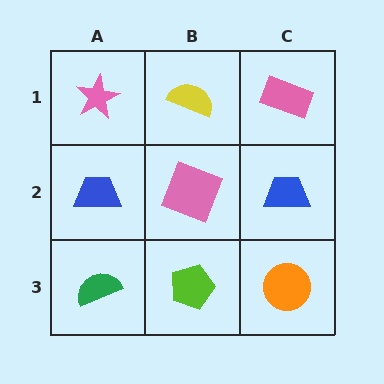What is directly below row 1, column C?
A blue trapezoid.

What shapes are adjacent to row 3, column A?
A blue trapezoid (row 2, column A), a lime pentagon (row 3, column B).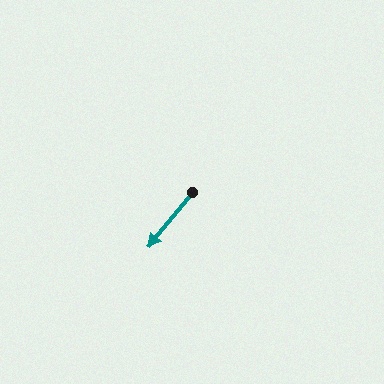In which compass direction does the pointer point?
Southwest.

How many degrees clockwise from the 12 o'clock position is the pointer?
Approximately 219 degrees.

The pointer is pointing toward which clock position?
Roughly 7 o'clock.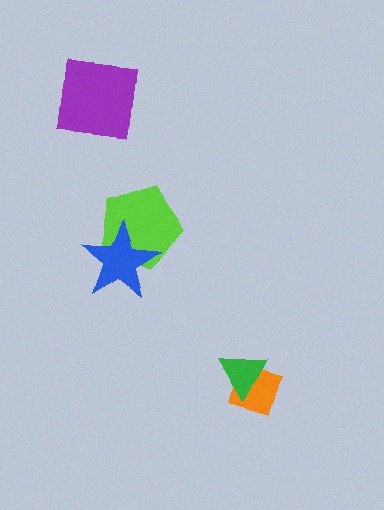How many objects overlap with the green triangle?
1 object overlaps with the green triangle.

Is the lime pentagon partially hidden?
Yes, it is partially covered by another shape.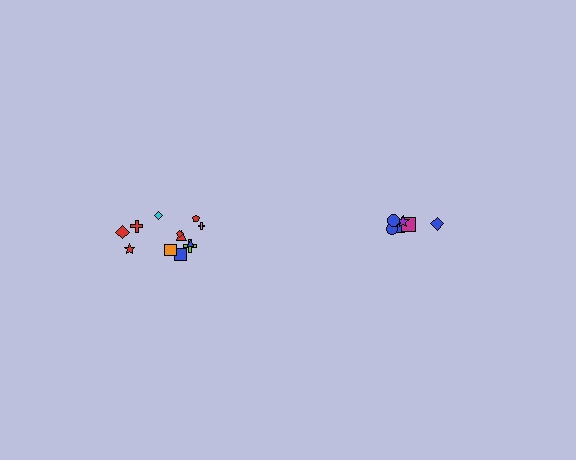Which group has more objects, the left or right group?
The left group.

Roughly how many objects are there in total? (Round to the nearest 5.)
Roughly 20 objects in total.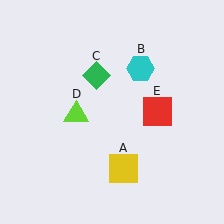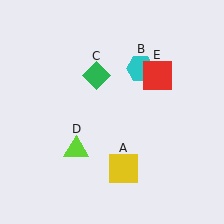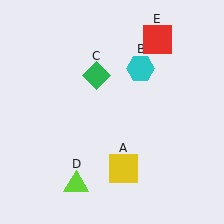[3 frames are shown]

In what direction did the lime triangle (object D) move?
The lime triangle (object D) moved down.